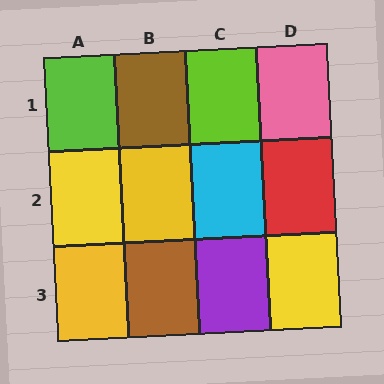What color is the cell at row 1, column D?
Pink.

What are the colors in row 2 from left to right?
Yellow, yellow, cyan, red.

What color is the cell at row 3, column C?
Purple.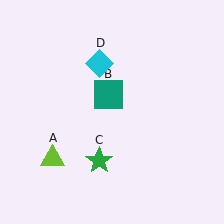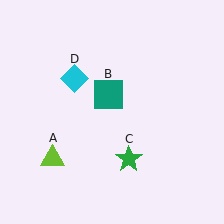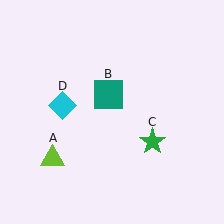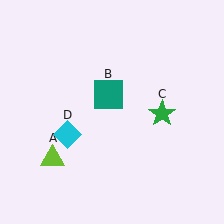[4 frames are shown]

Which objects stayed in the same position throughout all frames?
Lime triangle (object A) and teal square (object B) remained stationary.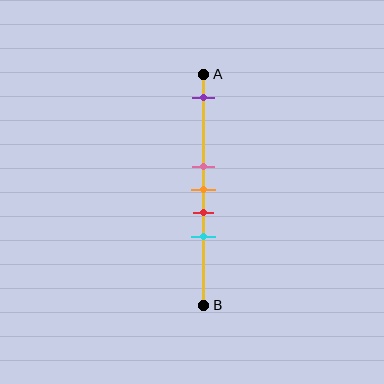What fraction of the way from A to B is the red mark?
The red mark is approximately 60% (0.6) of the way from A to B.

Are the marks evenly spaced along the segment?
No, the marks are not evenly spaced.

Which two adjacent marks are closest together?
The pink and orange marks are the closest adjacent pair.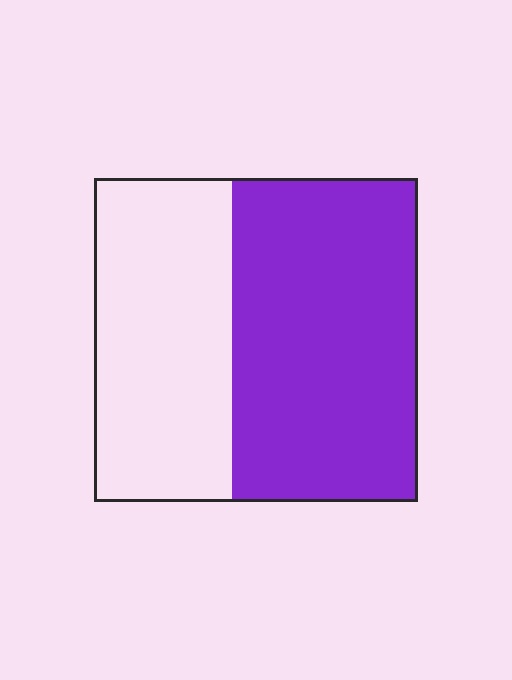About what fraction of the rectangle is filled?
About three fifths (3/5).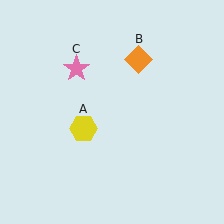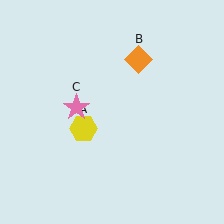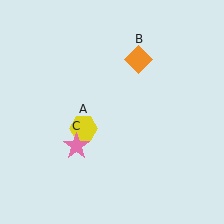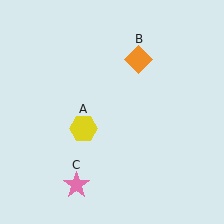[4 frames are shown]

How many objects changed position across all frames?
1 object changed position: pink star (object C).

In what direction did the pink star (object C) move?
The pink star (object C) moved down.